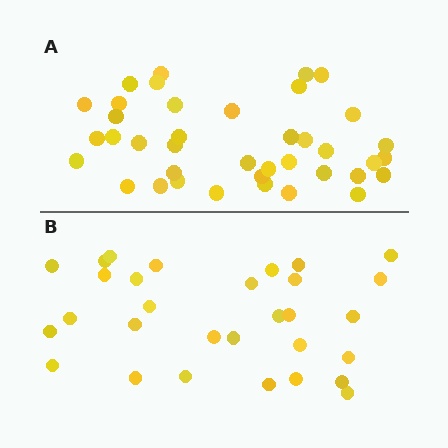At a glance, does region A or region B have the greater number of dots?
Region A (the top region) has more dots.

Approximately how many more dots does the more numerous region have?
Region A has roughly 8 or so more dots than region B.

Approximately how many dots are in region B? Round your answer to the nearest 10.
About 30 dots.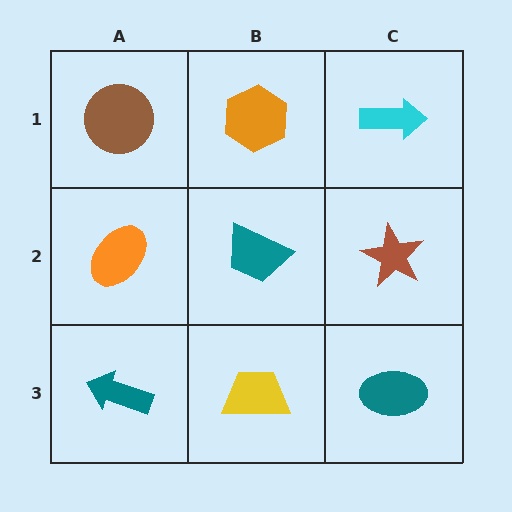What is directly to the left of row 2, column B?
An orange ellipse.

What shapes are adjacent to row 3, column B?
A teal trapezoid (row 2, column B), a teal arrow (row 3, column A), a teal ellipse (row 3, column C).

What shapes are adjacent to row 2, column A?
A brown circle (row 1, column A), a teal arrow (row 3, column A), a teal trapezoid (row 2, column B).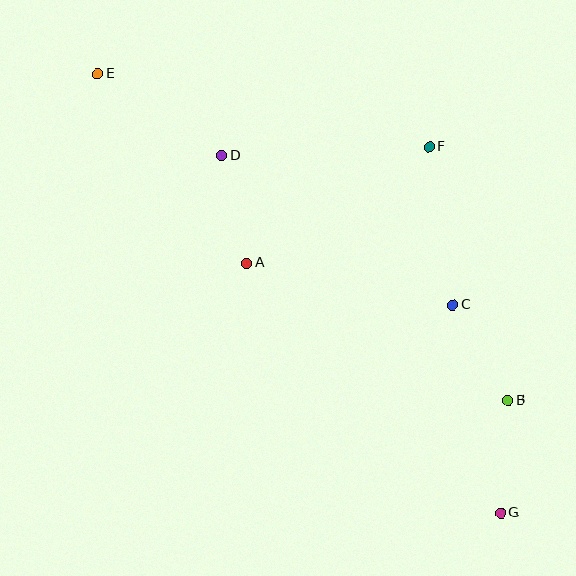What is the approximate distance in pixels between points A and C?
The distance between A and C is approximately 210 pixels.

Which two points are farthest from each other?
Points E and G are farthest from each other.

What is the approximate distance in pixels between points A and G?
The distance between A and G is approximately 356 pixels.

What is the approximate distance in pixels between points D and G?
The distance between D and G is approximately 453 pixels.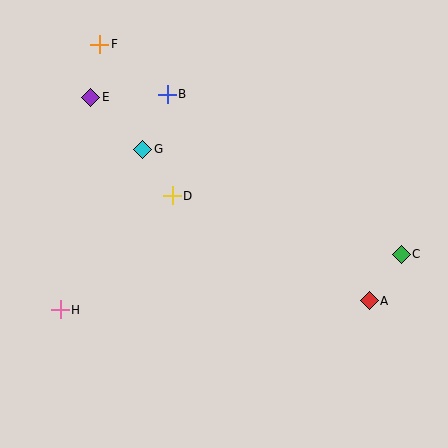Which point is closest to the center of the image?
Point D at (172, 196) is closest to the center.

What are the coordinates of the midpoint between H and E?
The midpoint between H and E is at (75, 204).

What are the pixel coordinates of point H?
Point H is at (60, 310).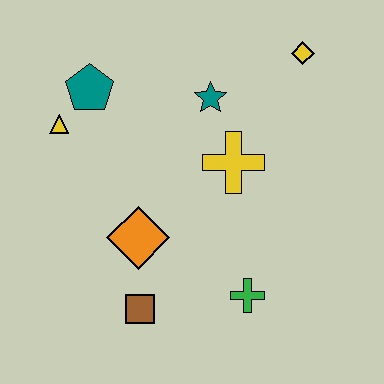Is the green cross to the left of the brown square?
No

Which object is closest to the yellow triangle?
The teal pentagon is closest to the yellow triangle.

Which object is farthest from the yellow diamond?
The brown square is farthest from the yellow diamond.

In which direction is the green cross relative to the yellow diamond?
The green cross is below the yellow diamond.